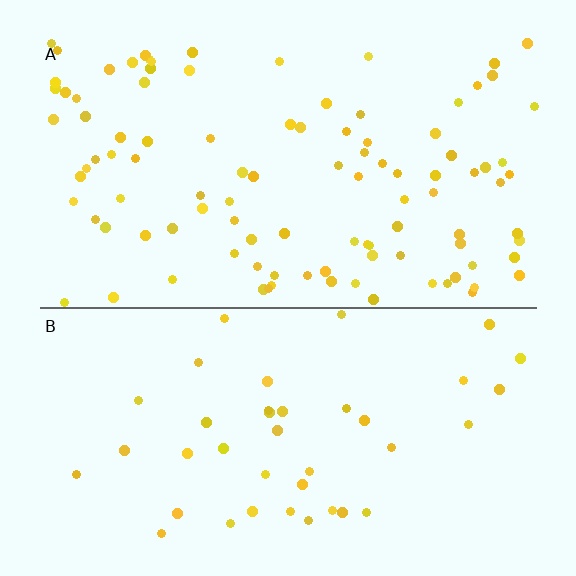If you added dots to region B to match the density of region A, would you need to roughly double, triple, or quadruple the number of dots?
Approximately triple.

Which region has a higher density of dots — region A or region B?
A (the top).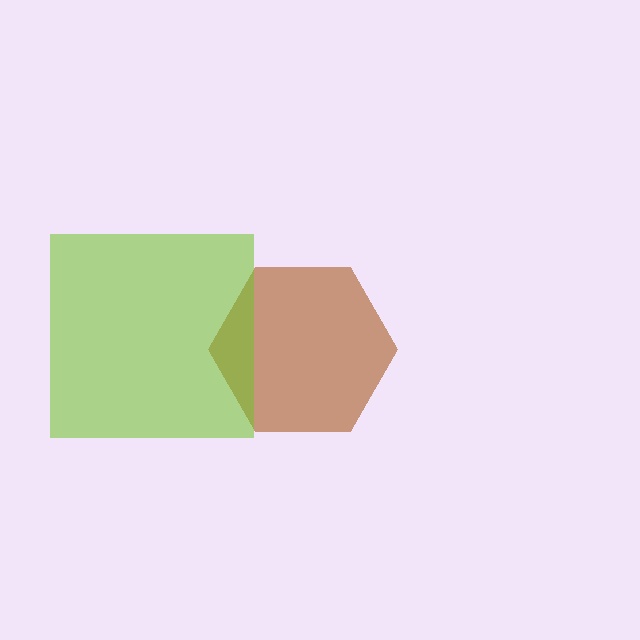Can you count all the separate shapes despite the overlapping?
Yes, there are 2 separate shapes.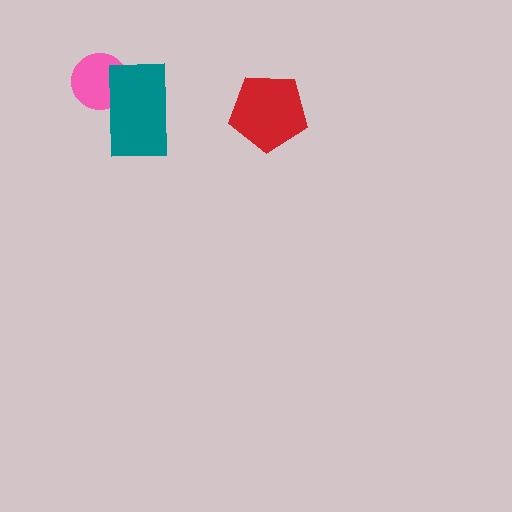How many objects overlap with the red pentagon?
0 objects overlap with the red pentagon.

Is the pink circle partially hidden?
Yes, it is partially covered by another shape.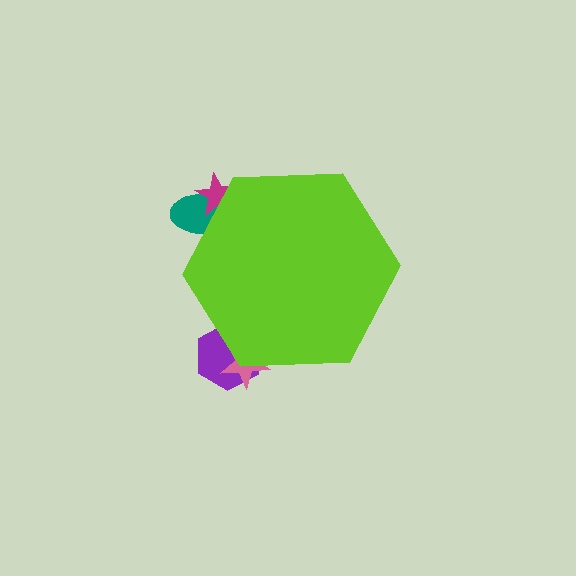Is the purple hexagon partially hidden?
Yes, the purple hexagon is partially hidden behind the lime hexagon.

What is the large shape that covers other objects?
A lime hexagon.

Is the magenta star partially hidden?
Yes, the magenta star is partially hidden behind the lime hexagon.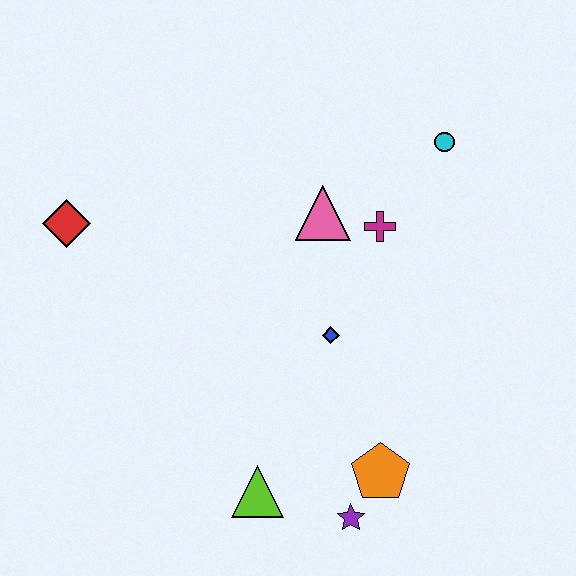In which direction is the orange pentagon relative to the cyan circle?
The orange pentagon is below the cyan circle.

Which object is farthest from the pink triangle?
The purple star is farthest from the pink triangle.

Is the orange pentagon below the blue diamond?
Yes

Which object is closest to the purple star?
The orange pentagon is closest to the purple star.